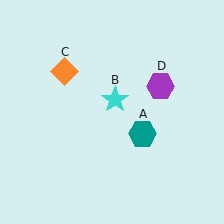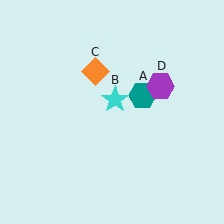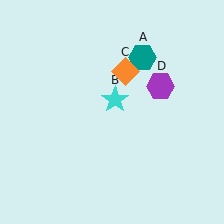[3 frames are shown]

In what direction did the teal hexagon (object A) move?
The teal hexagon (object A) moved up.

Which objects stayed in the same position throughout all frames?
Cyan star (object B) and purple hexagon (object D) remained stationary.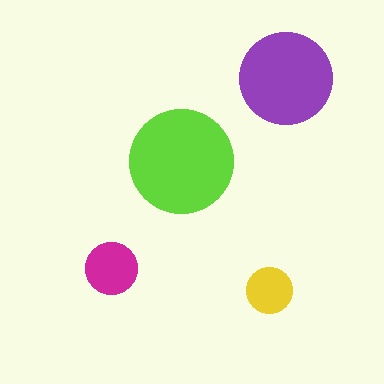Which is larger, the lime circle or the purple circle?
The lime one.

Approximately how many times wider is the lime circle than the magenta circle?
About 2 times wider.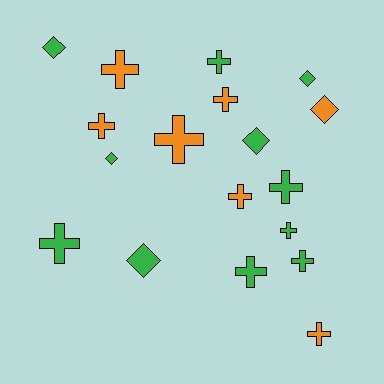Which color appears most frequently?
Green, with 11 objects.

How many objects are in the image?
There are 18 objects.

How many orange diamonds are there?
There is 1 orange diamond.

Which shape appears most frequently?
Cross, with 12 objects.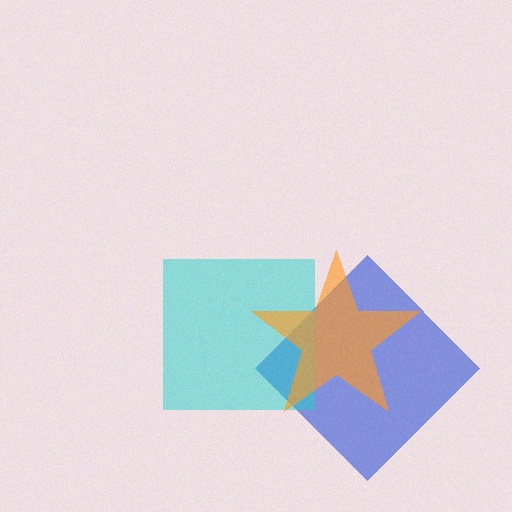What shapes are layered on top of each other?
The layered shapes are: a blue diamond, a cyan square, an orange star.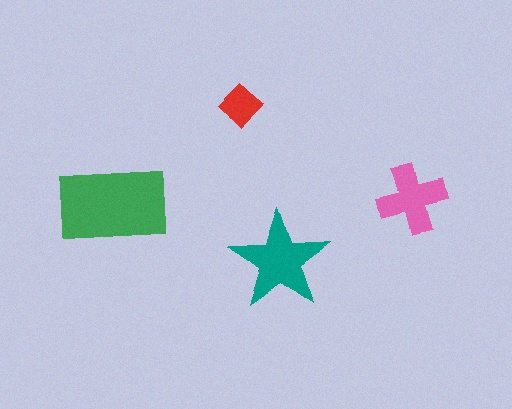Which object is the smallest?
The red diamond.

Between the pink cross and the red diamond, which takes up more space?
The pink cross.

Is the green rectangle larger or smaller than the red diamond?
Larger.